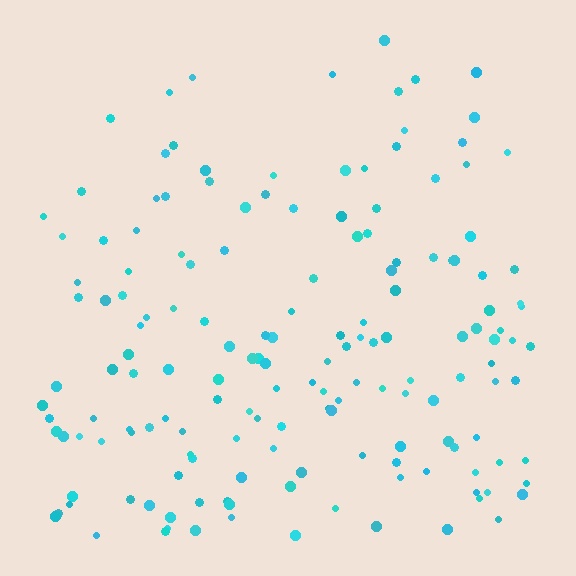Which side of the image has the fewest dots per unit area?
The top.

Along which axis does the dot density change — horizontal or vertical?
Vertical.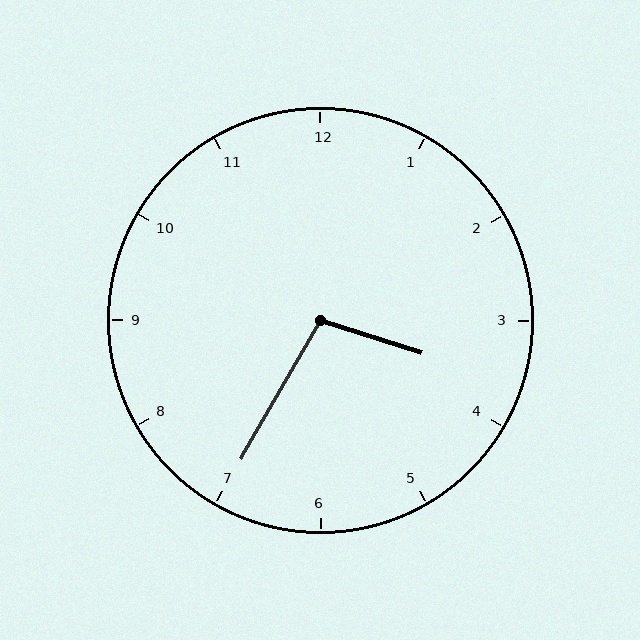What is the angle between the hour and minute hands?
Approximately 102 degrees.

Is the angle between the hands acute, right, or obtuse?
It is obtuse.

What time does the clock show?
3:35.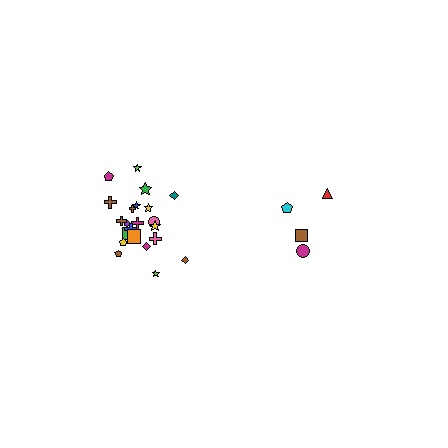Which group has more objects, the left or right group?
The left group.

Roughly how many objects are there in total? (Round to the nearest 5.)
Roughly 25 objects in total.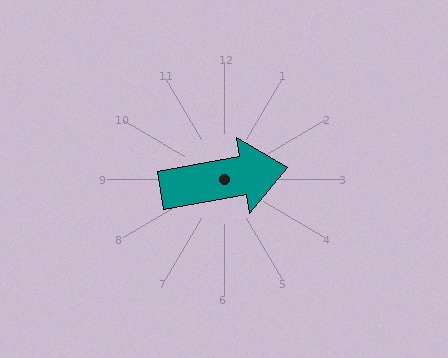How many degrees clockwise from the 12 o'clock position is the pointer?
Approximately 80 degrees.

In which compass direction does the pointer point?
East.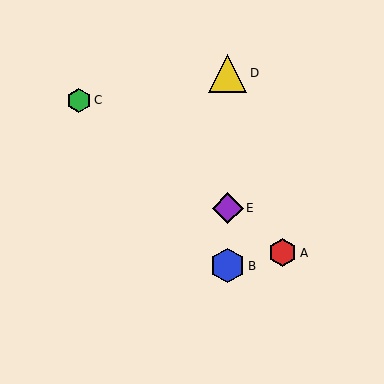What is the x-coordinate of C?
Object C is at x≈79.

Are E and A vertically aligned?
No, E is at x≈228 and A is at x≈283.